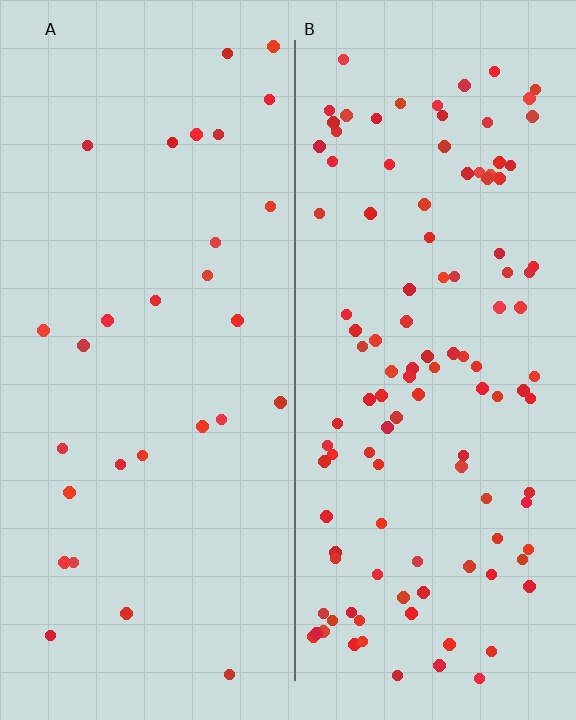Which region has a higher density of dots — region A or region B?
B (the right).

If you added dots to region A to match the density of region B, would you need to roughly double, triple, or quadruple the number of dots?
Approximately quadruple.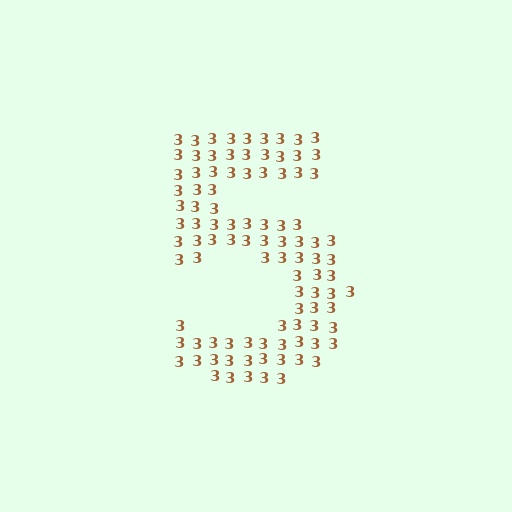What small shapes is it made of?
It is made of small digit 3's.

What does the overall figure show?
The overall figure shows the digit 5.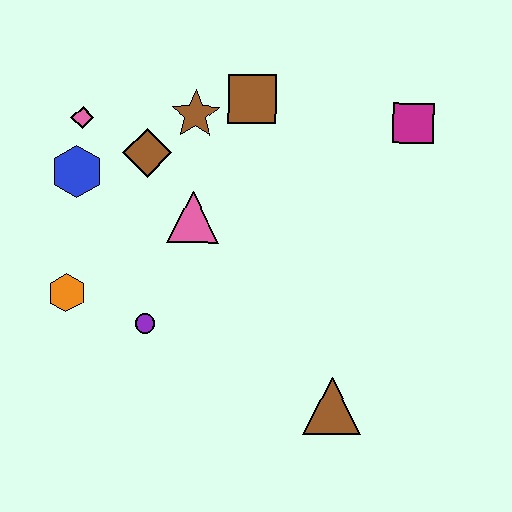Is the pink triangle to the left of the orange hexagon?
No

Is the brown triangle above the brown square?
No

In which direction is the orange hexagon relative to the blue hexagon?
The orange hexagon is below the blue hexagon.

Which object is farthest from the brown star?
The brown triangle is farthest from the brown star.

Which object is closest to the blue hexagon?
The pink diamond is closest to the blue hexagon.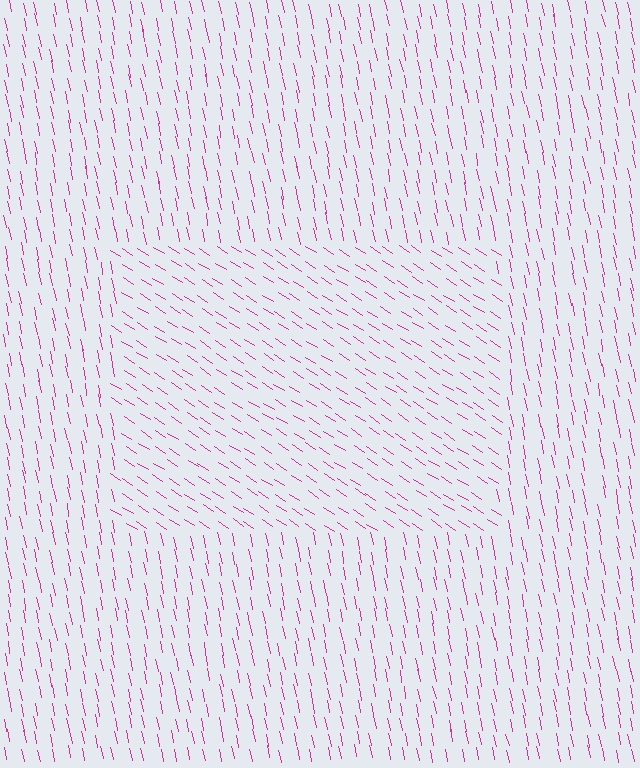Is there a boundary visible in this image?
Yes, there is a texture boundary formed by a change in line orientation.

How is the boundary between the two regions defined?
The boundary is defined purely by a change in line orientation (approximately 45 degrees difference). All lines are the same color and thickness.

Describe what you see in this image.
The image is filled with small magenta line segments. A rectangle region in the image has lines oriented differently from the surrounding lines, creating a visible texture boundary.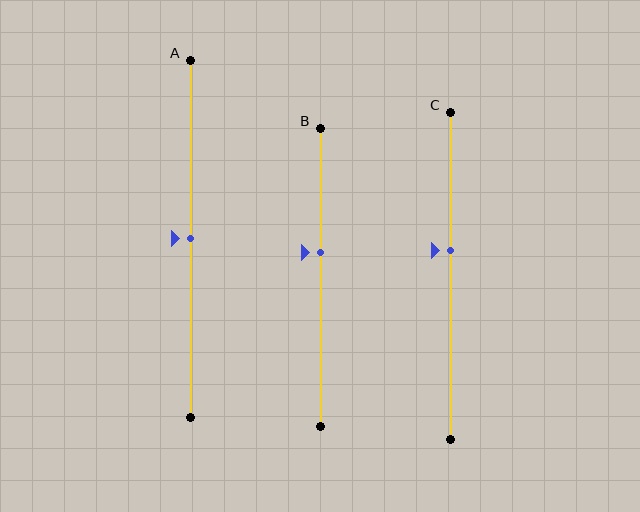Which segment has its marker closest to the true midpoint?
Segment A has its marker closest to the true midpoint.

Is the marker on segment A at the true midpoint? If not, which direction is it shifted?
Yes, the marker on segment A is at the true midpoint.